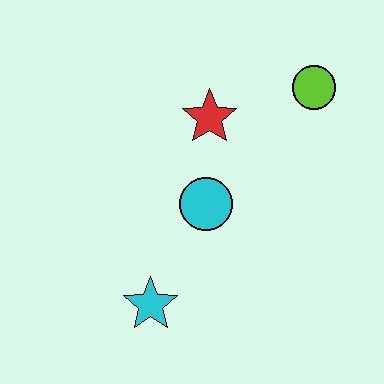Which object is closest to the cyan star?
The cyan circle is closest to the cyan star.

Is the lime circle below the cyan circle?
No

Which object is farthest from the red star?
The cyan star is farthest from the red star.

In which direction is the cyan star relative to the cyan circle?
The cyan star is below the cyan circle.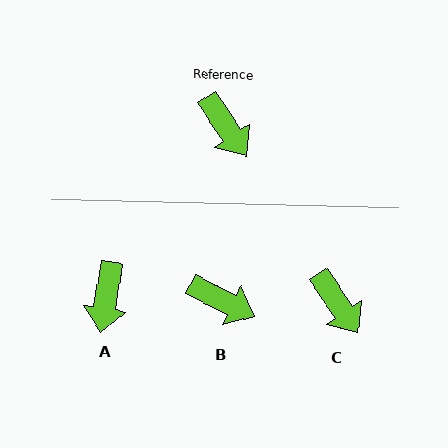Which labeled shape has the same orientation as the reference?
C.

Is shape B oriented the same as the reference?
No, it is off by about 30 degrees.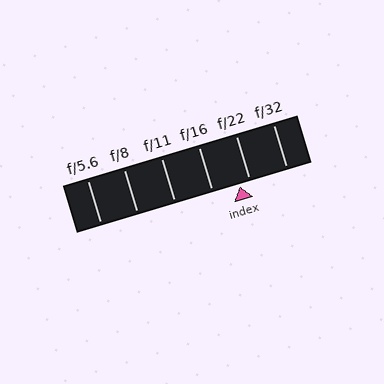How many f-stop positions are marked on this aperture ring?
There are 6 f-stop positions marked.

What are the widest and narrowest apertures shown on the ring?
The widest aperture shown is f/5.6 and the narrowest is f/32.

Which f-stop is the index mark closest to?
The index mark is closest to f/22.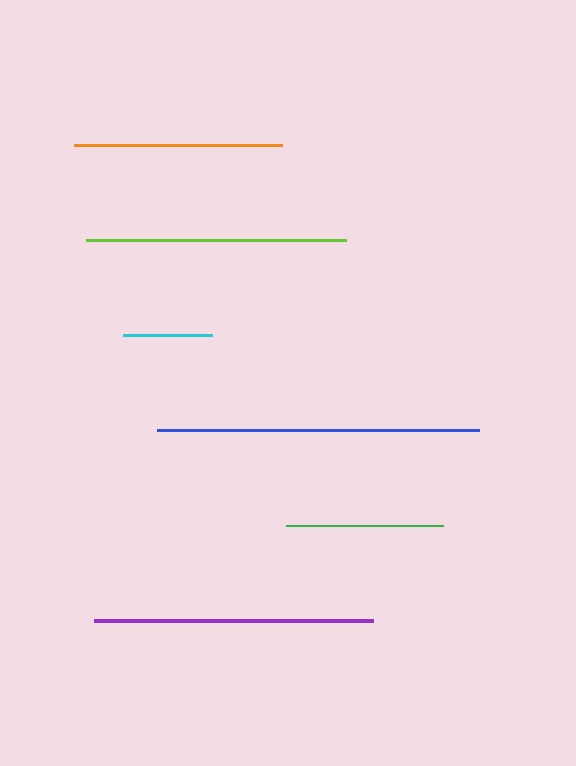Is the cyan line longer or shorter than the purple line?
The purple line is longer than the cyan line.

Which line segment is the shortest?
The cyan line is the shortest at approximately 90 pixels.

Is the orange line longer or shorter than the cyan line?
The orange line is longer than the cyan line.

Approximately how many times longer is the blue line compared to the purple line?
The blue line is approximately 1.2 times the length of the purple line.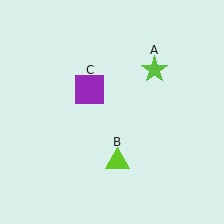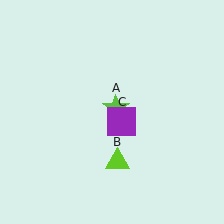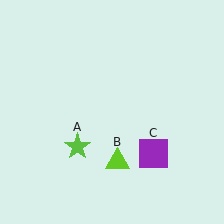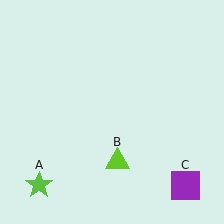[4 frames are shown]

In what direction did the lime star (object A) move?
The lime star (object A) moved down and to the left.